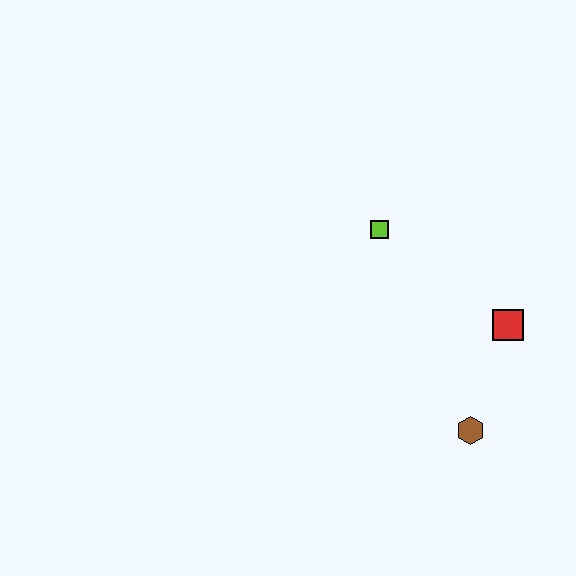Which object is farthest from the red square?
The lime square is farthest from the red square.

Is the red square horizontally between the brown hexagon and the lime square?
No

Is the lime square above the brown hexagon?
Yes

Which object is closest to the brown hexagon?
The red square is closest to the brown hexagon.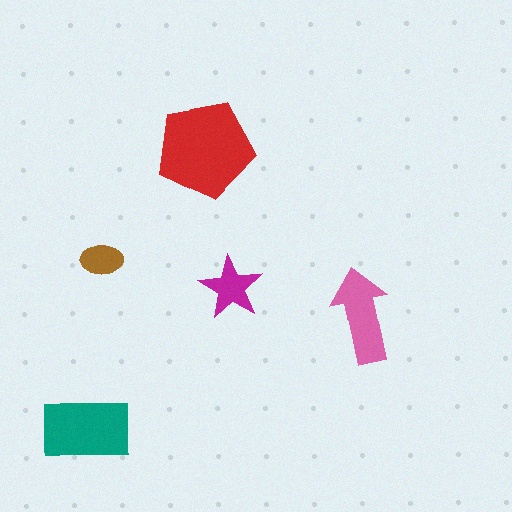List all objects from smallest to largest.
The brown ellipse, the magenta star, the pink arrow, the teal rectangle, the red pentagon.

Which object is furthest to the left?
The teal rectangle is leftmost.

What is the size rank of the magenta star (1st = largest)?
4th.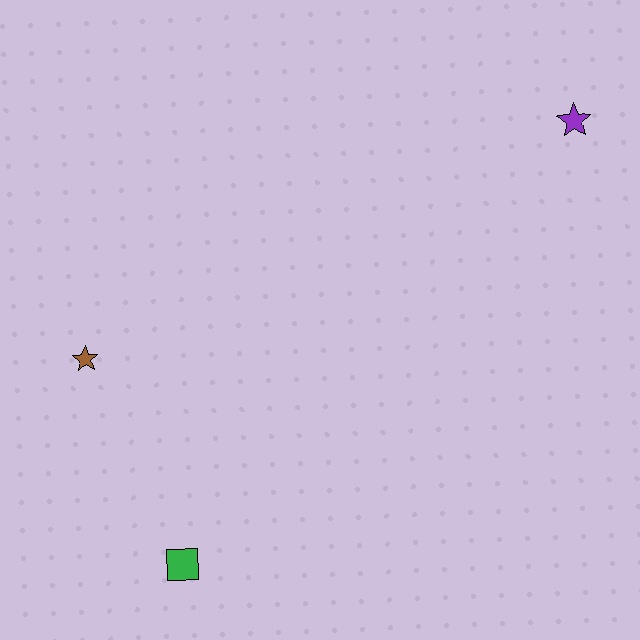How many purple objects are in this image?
There is 1 purple object.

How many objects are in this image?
There are 3 objects.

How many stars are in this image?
There are 2 stars.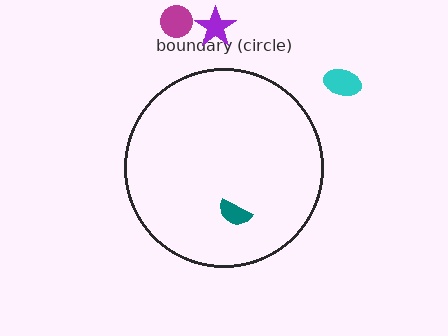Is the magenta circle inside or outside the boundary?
Outside.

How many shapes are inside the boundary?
1 inside, 3 outside.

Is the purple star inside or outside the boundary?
Outside.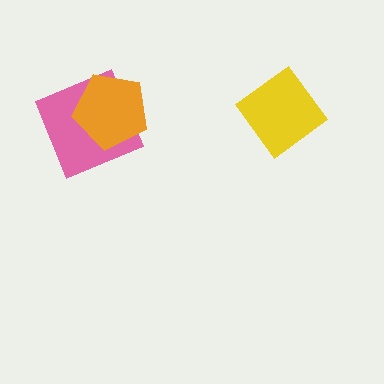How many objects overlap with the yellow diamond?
0 objects overlap with the yellow diamond.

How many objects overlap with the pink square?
1 object overlaps with the pink square.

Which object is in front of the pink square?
The orange pentagon is in front of the pink square.